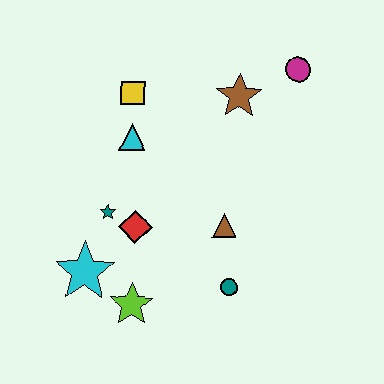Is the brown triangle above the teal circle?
Yes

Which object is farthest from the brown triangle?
The magenta circle is farthest from the brown triangle.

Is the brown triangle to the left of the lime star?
No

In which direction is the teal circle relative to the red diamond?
The teal circle is to the right of the red diamond.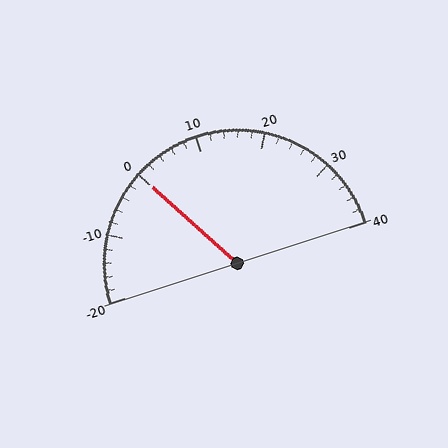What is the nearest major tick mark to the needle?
The nearest major tick mark is 0.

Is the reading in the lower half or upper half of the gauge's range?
The reading is in the lower half of the range (-20 to 40).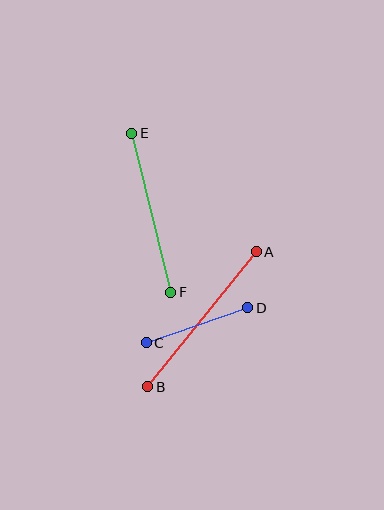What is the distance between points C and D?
The distance is approximately 107 pixels.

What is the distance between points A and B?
The distance is approximately 173 pixels.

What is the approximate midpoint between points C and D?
The midpoint is at approximately (197, 325) pixels.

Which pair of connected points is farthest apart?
Points A and B are farthest apart.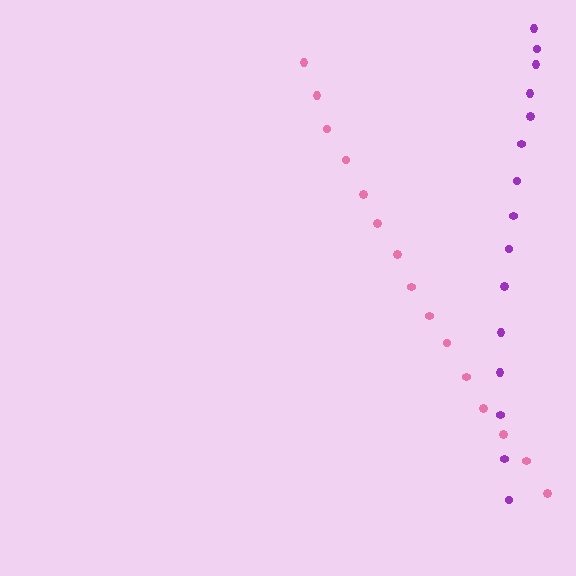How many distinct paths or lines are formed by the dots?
There are 2 distinct paths.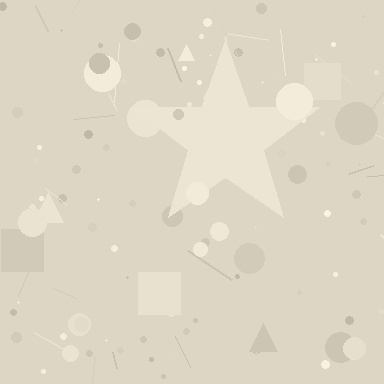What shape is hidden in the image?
A star is hidden in the image.